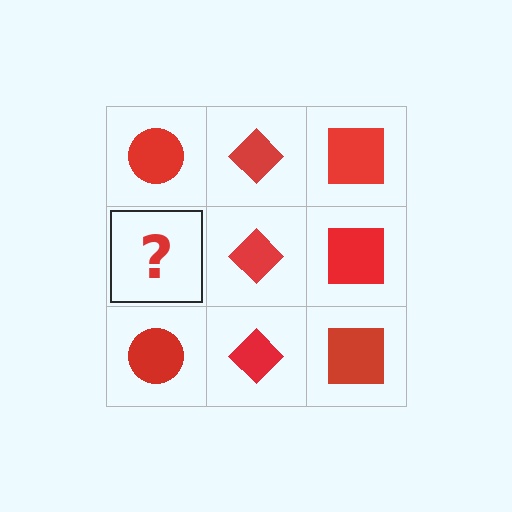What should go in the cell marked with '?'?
The missing cell should contain a red circle.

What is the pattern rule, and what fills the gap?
The rule is that each column has a consistent shape. The gap should be filled with a red circle.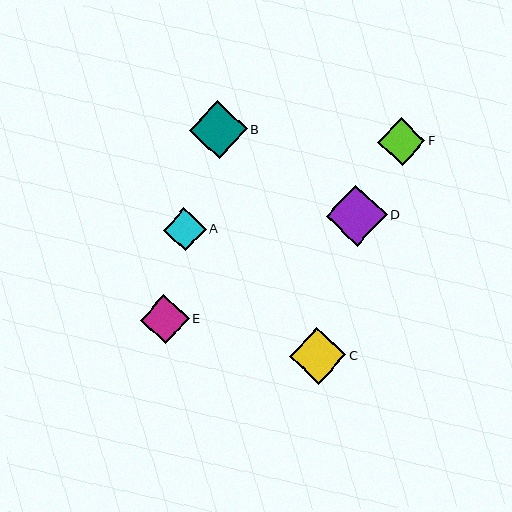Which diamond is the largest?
Diamond D is the largest with a size of approximately 61 pixels.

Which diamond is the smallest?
Diamond A is the smallest with a size of approximately 43 pixels.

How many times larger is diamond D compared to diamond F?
Diamond D is approximately 1.3 times the size of diamond F.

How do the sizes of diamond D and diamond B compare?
Diamond D and diamond B are approximately the same size.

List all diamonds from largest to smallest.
From largest to smallest: D, B, C, E, F, A.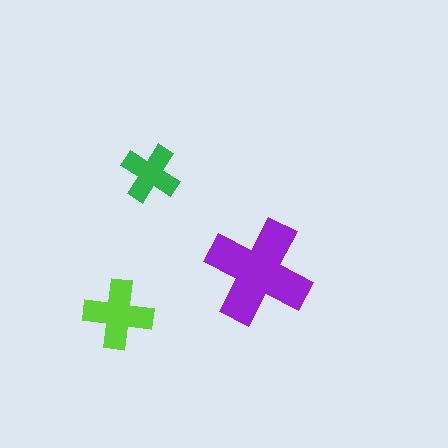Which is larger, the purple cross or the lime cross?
The purple one.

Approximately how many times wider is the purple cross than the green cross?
About 2 times wider.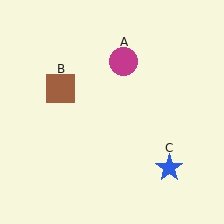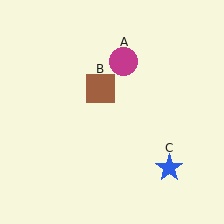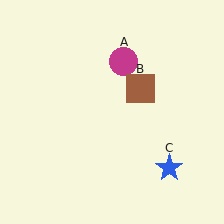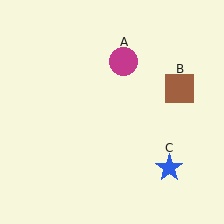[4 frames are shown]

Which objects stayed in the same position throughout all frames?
Magenta circle (object A) and blue star (object C) remained stationary.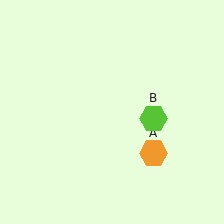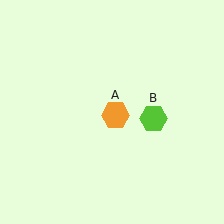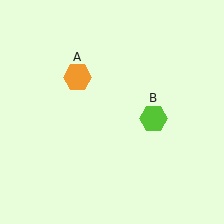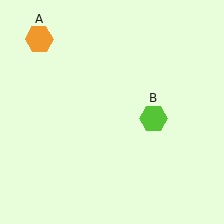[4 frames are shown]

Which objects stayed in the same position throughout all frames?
Lime hexagon (object B) remained stationary.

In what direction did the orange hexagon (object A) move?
The orange hexagon (object A) moved up and to the left.